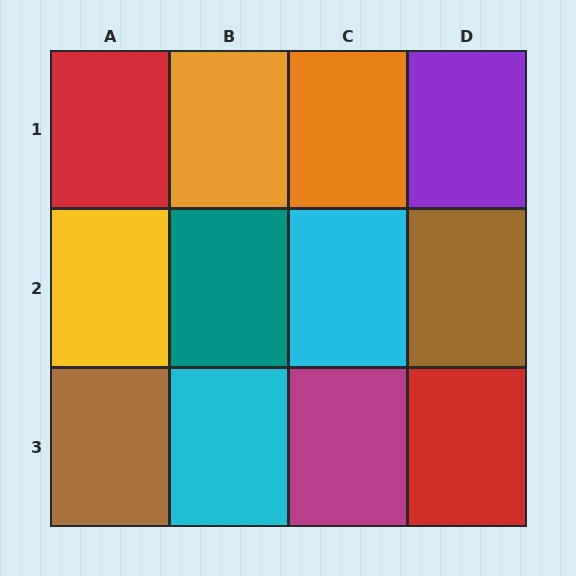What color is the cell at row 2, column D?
Brown.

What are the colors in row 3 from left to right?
Brown, cyan, magenta, red.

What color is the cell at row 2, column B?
Teal.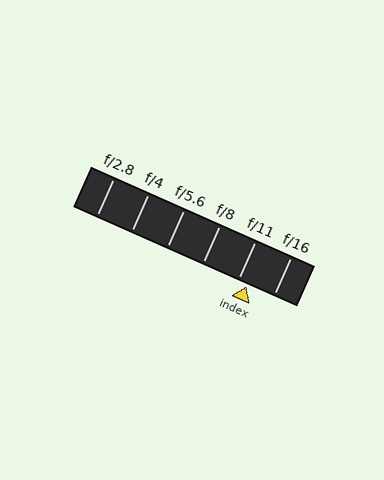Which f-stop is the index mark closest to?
The index mark is closest to f/11.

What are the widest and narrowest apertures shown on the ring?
The widest aperture shown is f/2.8 and the narrowest is f/16.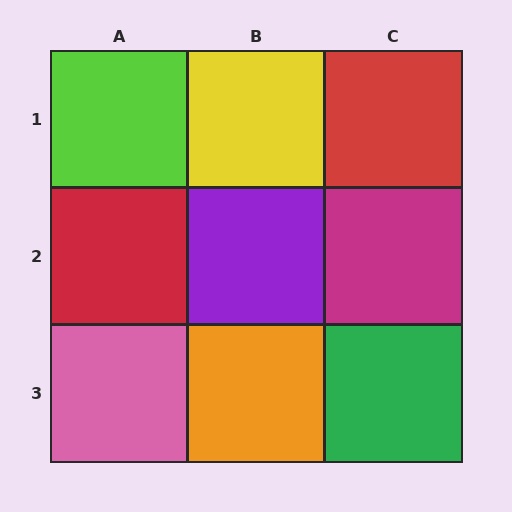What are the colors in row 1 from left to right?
Lime, yellow, red.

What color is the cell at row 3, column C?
Green.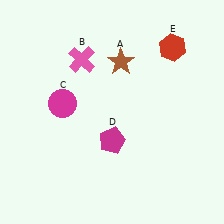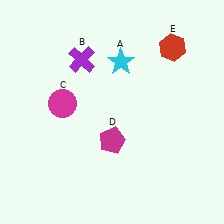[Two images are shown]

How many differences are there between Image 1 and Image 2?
There are 2 differences between the two images.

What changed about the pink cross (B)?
In Image 1, B is pink. In Image 2, it changed to purple.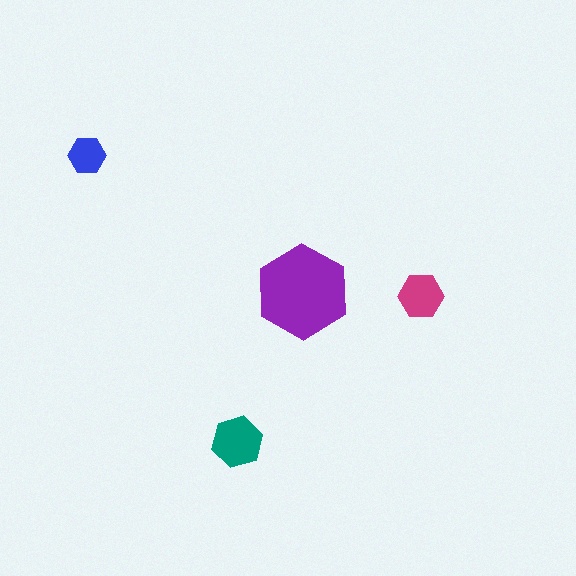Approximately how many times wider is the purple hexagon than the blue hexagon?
About 2.5 times wider.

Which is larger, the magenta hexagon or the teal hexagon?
The teal one.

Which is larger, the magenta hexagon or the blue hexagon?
The magenta one.